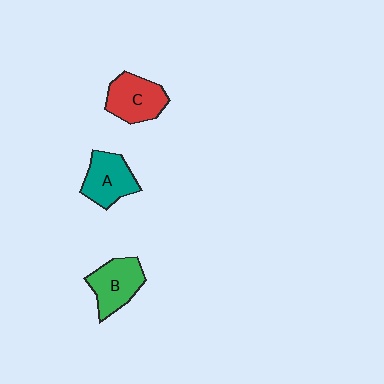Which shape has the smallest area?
Shape A (teal).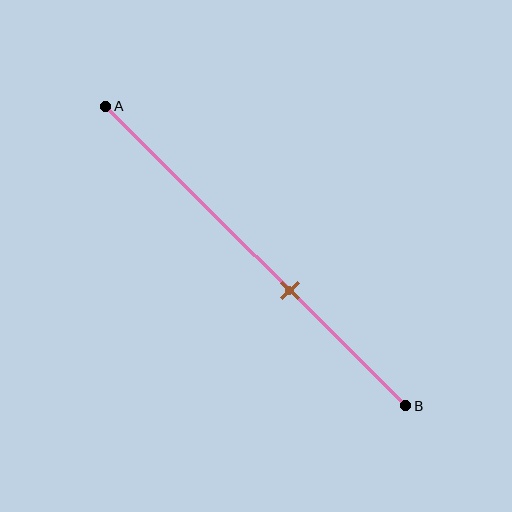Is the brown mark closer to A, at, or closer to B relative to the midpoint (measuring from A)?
The brown mark is closer to point B than the midpoint of segment AB.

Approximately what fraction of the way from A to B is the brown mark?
The brown mark is approximately 60% of the way from A to B.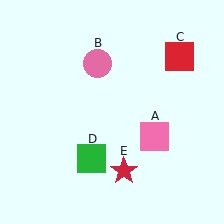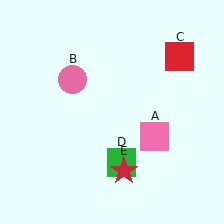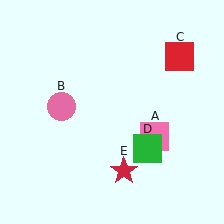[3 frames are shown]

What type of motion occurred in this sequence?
The pink circle (object B), green square (object D) rotated counterclockwise around the center of the scene.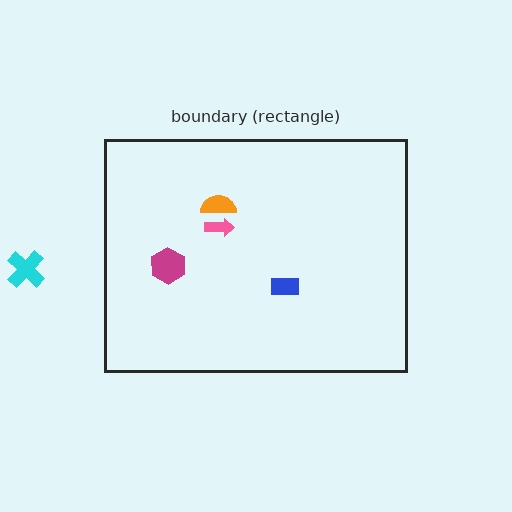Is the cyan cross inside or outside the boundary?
Outside.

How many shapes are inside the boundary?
4 inside, 1 outside.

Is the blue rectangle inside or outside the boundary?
Inside.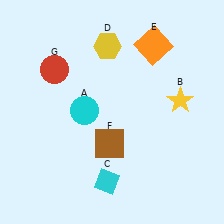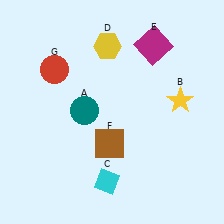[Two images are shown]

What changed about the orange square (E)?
In Image 1, E is orange. In Image 2, it changed to magenta.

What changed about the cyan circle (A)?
In Image 1, A is cyan. In Image 2, it changed to teal.